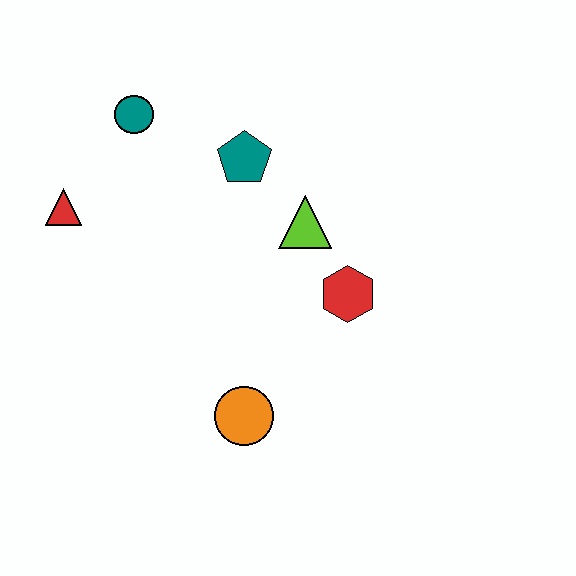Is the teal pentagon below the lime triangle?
No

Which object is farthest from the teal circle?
The orange circle is farthest from the teal circle.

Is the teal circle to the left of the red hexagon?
Yes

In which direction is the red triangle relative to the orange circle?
The red triangle is above the orange circle.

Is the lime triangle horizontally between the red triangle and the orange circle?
No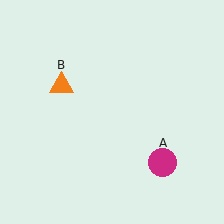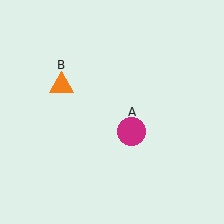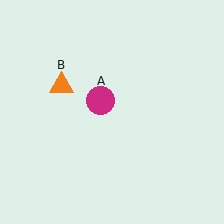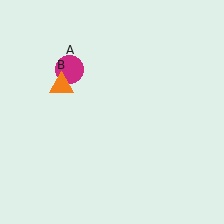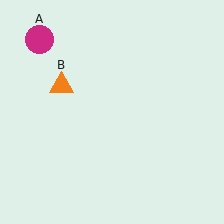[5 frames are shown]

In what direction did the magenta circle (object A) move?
The magenta circle (object A) moved up and to the left.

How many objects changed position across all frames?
1 object changed position: magenta circle (object A).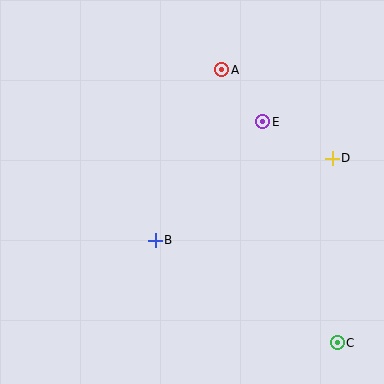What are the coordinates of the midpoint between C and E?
The midpoint between C and E is at (300, 232).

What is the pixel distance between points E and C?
The distance between E and C is 233 pixels.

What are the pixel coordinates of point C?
Point C is at (337, 343).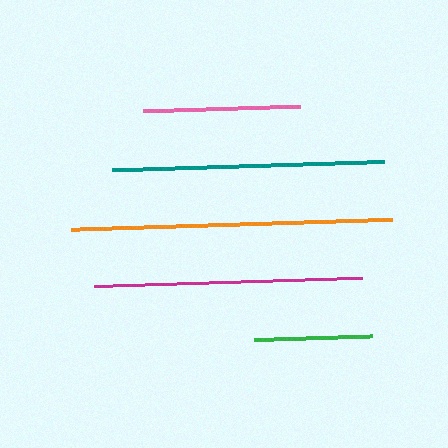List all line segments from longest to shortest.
From longest to shortest: orange, teal, magenta, pink, green.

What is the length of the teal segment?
The teal segment is approximately 272 pixels long.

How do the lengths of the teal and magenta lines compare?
The teal and magenta lines are approximately the same length.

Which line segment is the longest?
The orange line is the longest at approximately 321 pixels.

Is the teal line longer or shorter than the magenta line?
The teal line is longer than the magenta line.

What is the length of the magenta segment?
The magenta segment is approximately 268 pixels long.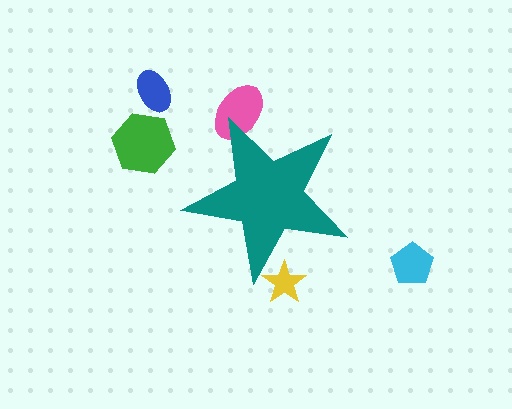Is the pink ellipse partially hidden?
Yes, the pink ellipse is partially hidden behind the teal star.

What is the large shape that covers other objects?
A teal star.